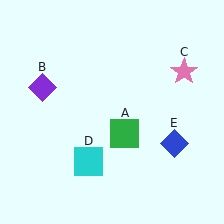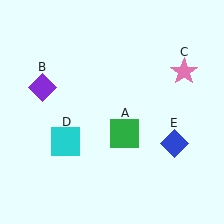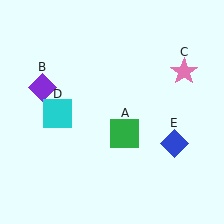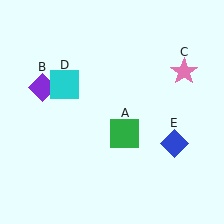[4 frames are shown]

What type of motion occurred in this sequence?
The cyan square (object D) rotated clockwise around the center of the scene.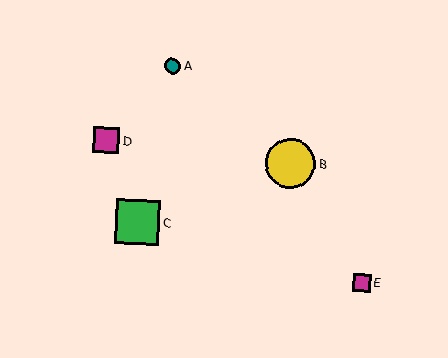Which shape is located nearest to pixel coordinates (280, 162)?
The yellow circle (labeled B) at (291, 163) is nearest to that location.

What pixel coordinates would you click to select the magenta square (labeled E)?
Click at (362, 283) to select the magenta square E.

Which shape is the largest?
The yellow circle (labeled B) is the largest.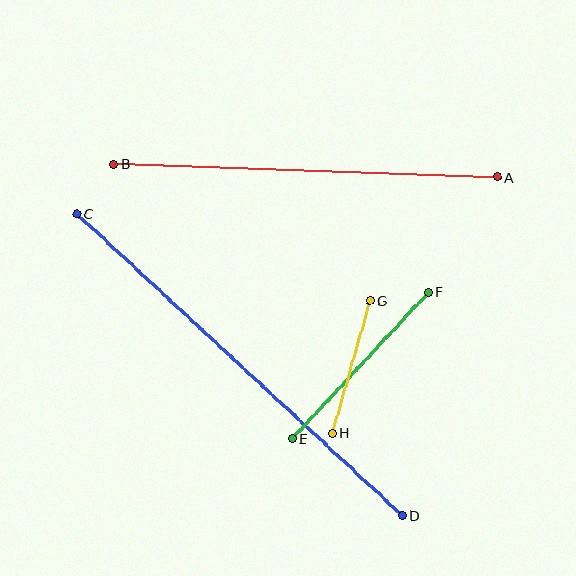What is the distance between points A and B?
The distance is approximately 383 pixels.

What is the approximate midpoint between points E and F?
The midpoint is at approximately (360, 365) pixels.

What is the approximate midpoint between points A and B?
The midpoint is at approximately (306, 171) pixels.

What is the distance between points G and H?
The distance is approximately 138 pixels.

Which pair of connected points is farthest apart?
Points C and D are farthest apart.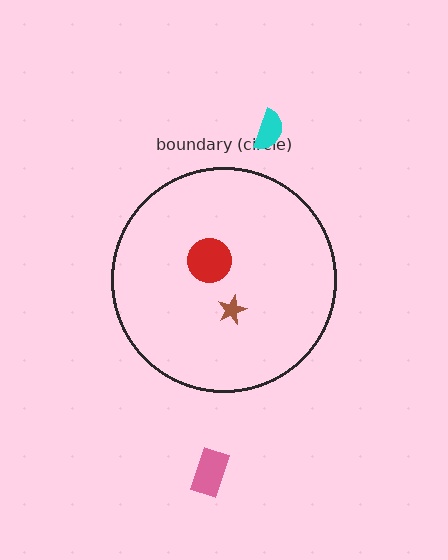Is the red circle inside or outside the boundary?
Inside.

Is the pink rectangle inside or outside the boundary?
Outside.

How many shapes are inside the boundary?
2 inside, 2 outside.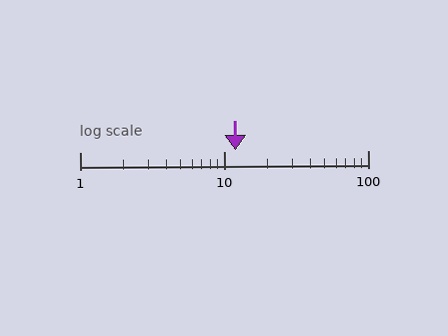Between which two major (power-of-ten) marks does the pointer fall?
The pointer is between 10 and 100.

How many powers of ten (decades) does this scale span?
The scale spans 2 decades, from 1 to 100.